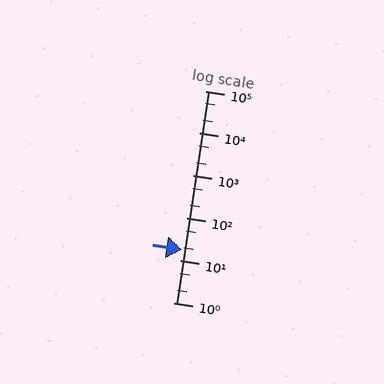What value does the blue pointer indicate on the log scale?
The pointer indicates approximately 18.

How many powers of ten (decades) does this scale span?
The scale spans 5 decades, from 1 to 100000.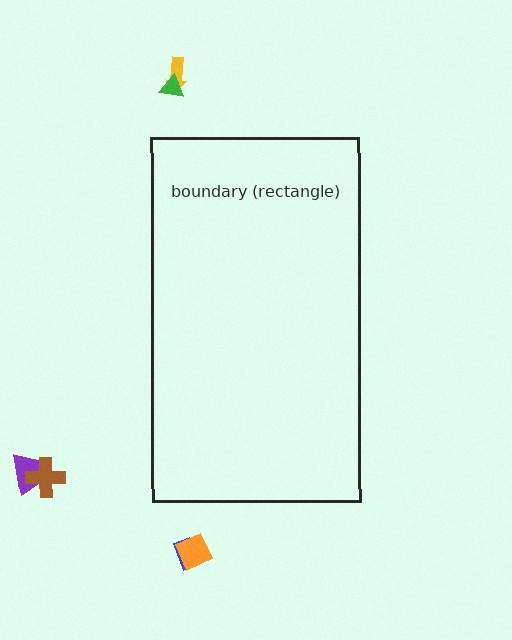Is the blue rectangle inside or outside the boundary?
Outside.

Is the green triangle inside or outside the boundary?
Outside.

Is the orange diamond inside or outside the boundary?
Outside.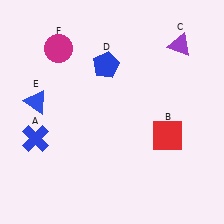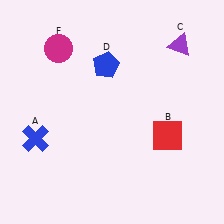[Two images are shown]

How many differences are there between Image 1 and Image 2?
There is 1 difference between the two images.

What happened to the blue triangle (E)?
The blue triangle (E) was removed in Image 2. It was in the top-left area of Image 1.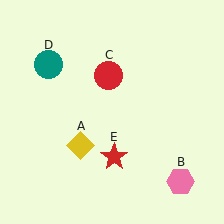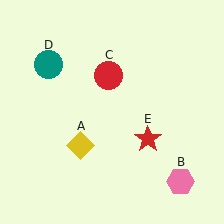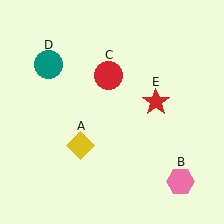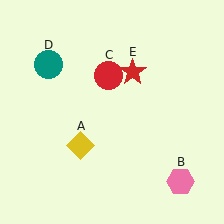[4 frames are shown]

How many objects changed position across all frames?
1 object changed position: red star (object E).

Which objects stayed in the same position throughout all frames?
Yellow diamond (object A) and pink hexagon (object B) and red circle (object C) and teal circle (object D) remained stationary.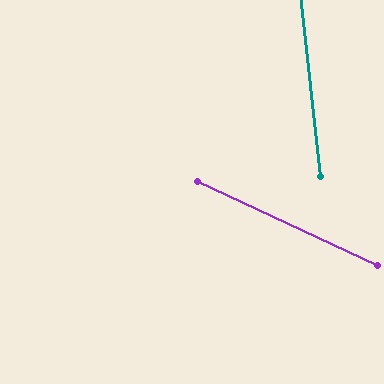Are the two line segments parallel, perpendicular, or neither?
Neither parallel nor perpendicular — they differ by about 59°.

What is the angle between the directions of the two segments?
Approximately 59 degrees.